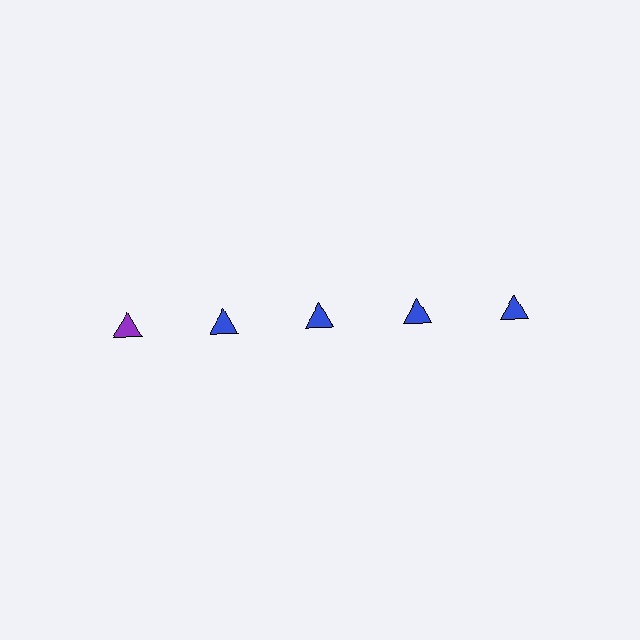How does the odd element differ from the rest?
It has a different color: purple instead of blue.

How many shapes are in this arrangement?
There are 5 shapes arranged in a grid pattern.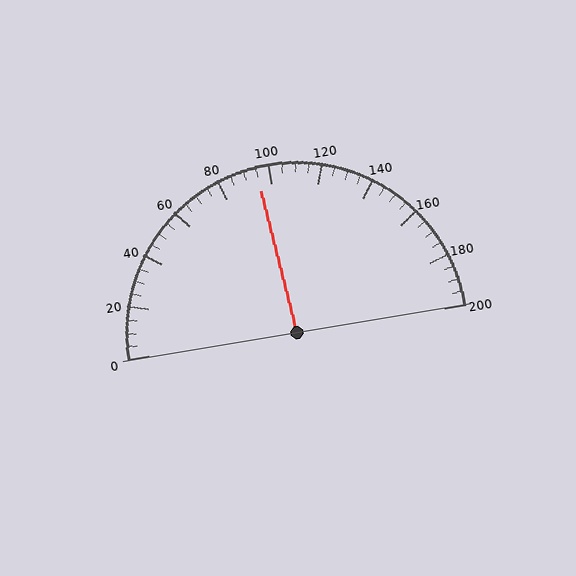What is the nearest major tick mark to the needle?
The nearest major tick mark is 100.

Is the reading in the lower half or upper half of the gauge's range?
The reading is in the lower half of the range (0 to 200).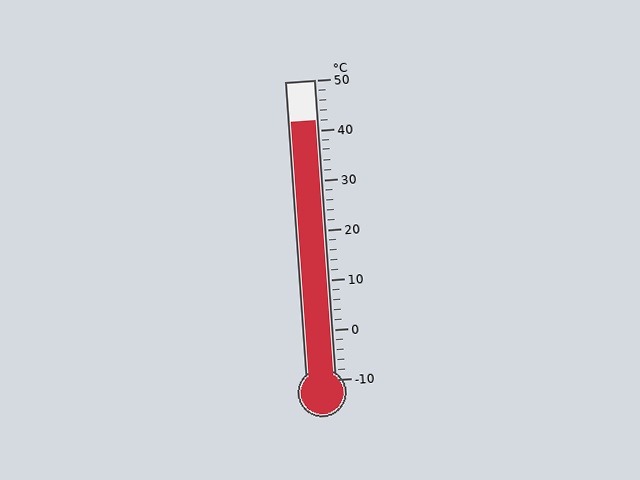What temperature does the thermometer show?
The thermometer shows approximately 42°C.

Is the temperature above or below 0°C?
The temperature is above 0°C.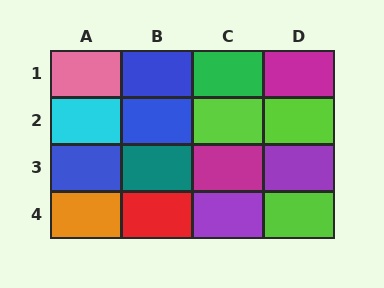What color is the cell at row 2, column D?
Lime.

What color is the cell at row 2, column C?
Lime.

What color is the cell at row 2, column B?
Blue.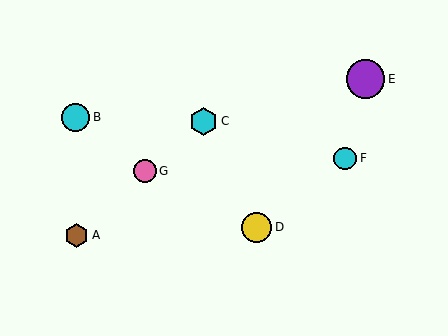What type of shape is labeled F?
Shape F is a cyan circle.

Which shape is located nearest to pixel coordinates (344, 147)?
The cyan circle (labeled F) at (345, 158) is nearest to that location.